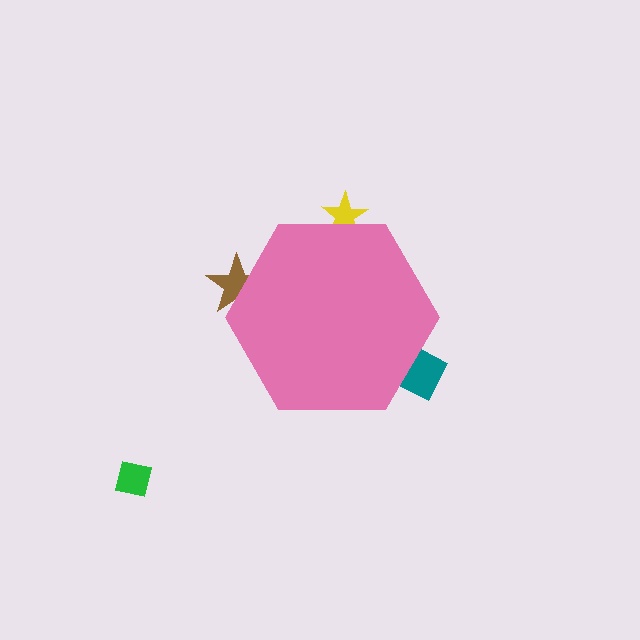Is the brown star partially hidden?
Yes, the brown star is partially hidden behind the pink hexagon.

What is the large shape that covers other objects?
A pink hexagon.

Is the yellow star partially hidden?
Yes, the yellow star is partially hidden behind the pink hexagon.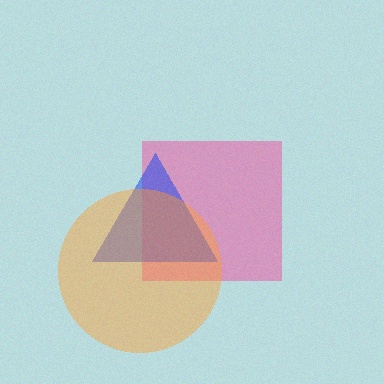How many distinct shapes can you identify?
There are 3 distinct shapes: a pink square, a blue triangle, an orange circle.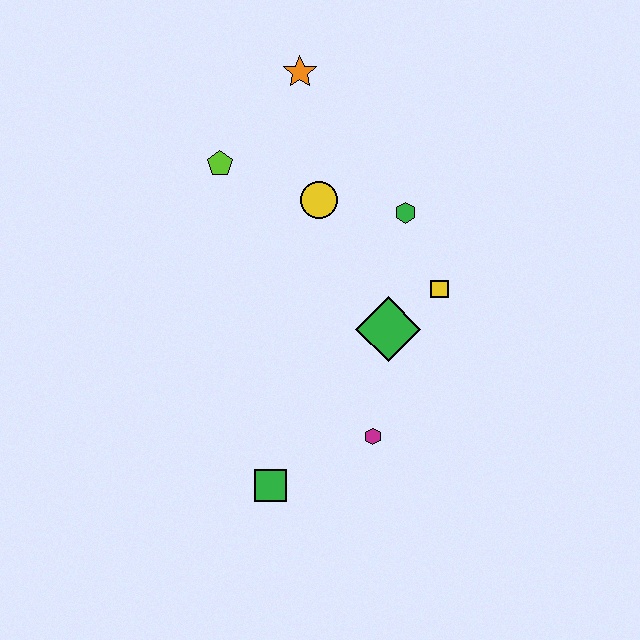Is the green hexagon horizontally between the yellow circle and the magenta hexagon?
No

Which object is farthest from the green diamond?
The orange star is farthest from the green diamond.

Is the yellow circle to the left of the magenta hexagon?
Yes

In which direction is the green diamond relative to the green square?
The green diamond is above the green square.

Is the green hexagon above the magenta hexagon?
Yes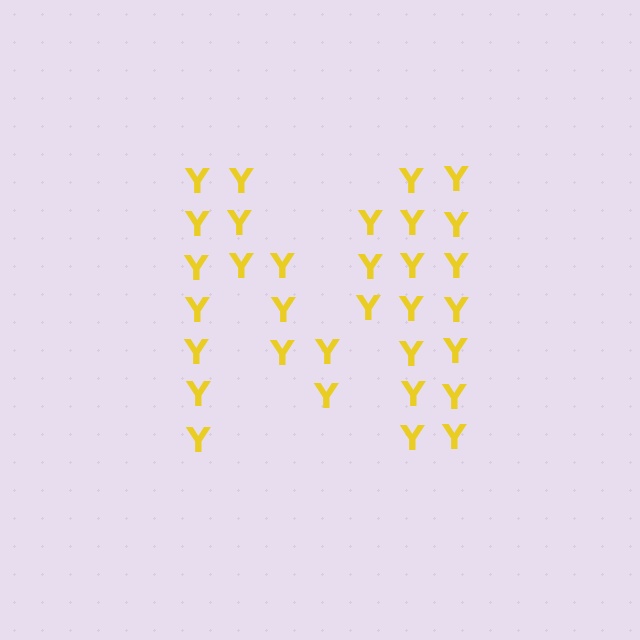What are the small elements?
The small elements are letter Y's.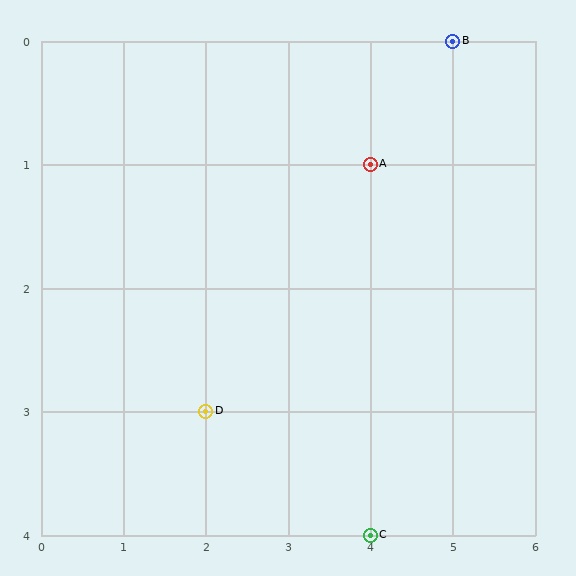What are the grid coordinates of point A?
Point A is at grid coordinates (4, 1).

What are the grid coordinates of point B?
Point B is at grid coordinates (5, 0).